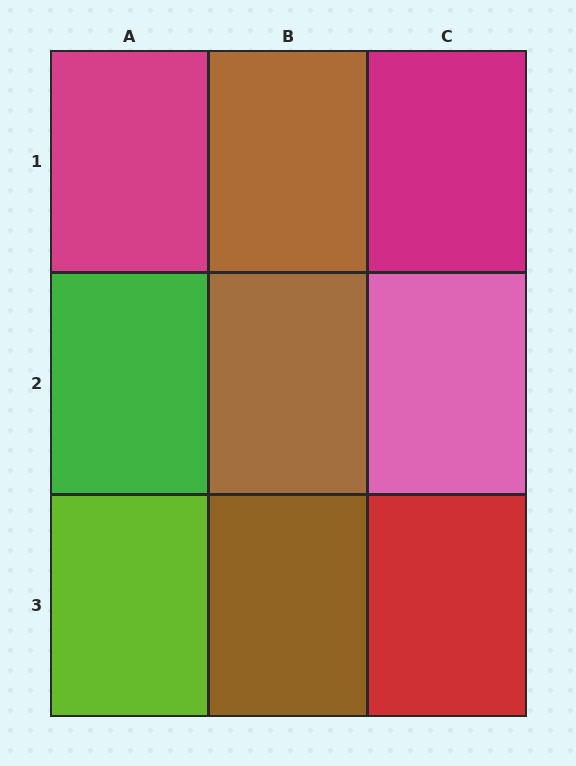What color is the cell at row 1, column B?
Brown.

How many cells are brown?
3 cells are brown.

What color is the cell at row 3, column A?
Lime.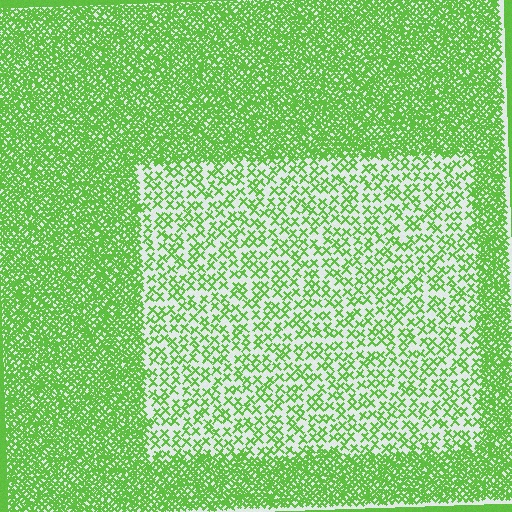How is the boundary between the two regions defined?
The boundary is defined by a change in element density (approximately 2.9x ratio). All elements are the same color, size, and shape.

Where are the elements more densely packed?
The elements are more densely packed outside the rectangle boundary.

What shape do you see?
I see a rectangle.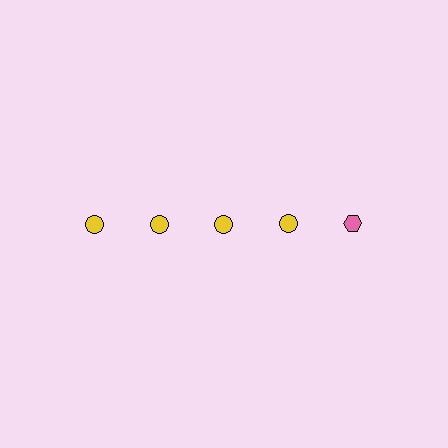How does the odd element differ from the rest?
It differs in both color (pink instead of yellow) and shape (hexagon instead of circle).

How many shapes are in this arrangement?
There are 5 shapes arranged in a grid pattern.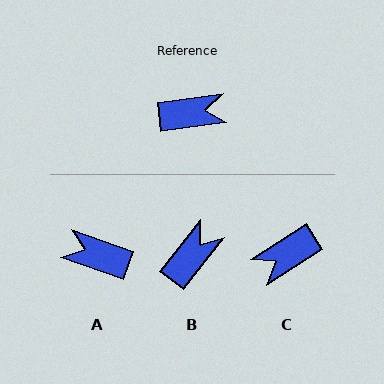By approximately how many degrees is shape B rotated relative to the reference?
Approximately 44 degrees counter-clockwise.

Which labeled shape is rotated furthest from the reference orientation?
C, about 155 degrees away.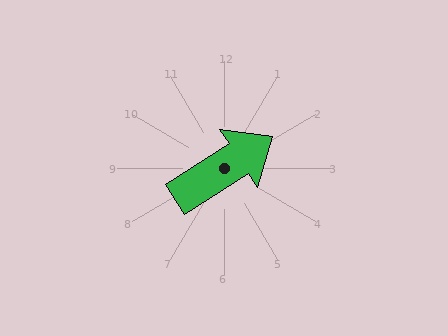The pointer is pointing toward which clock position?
Roughly 2 o'clock.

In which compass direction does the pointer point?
Northeast.